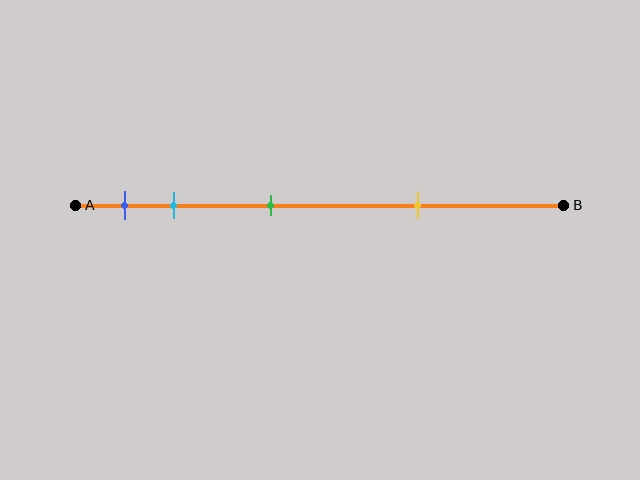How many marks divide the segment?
There are 4 marks dividing the segment.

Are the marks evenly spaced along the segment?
No, the marks are not evenly spaced.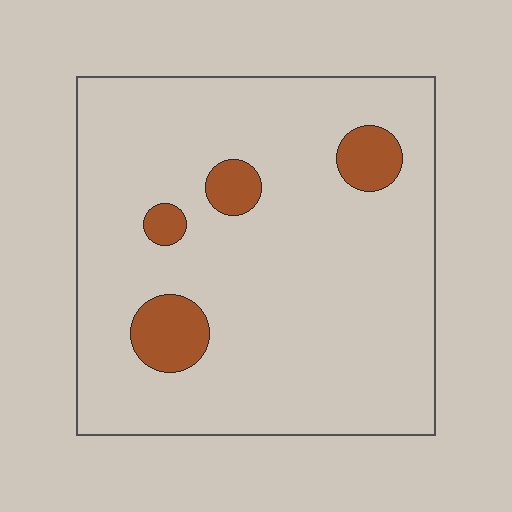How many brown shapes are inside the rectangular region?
4.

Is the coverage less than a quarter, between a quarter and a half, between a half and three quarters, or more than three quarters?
Less than a quarter.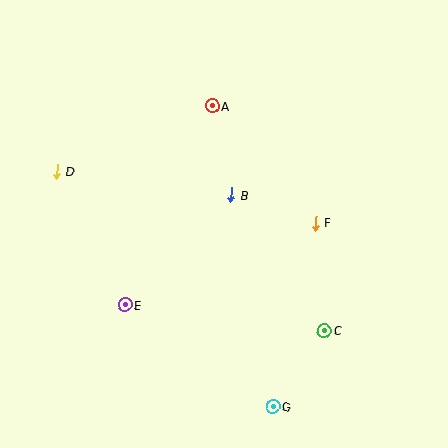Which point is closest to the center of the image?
Point B at (231, 195) is closest to the center.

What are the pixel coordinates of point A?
Point A is at (212, 106).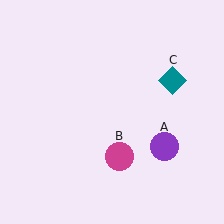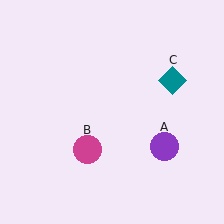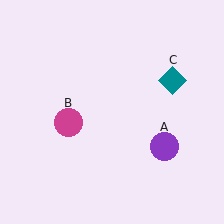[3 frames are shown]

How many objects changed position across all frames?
1 object changed position: magenta circle (object B).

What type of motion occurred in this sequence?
The magenta circle (object B) rotated clockwise around the center of the scene.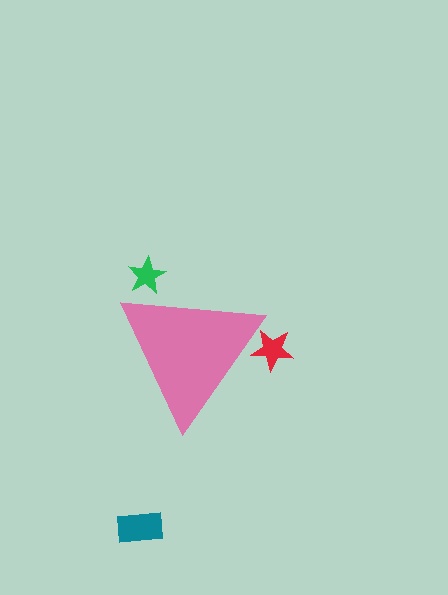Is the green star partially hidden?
Yes, the green star is partially hidden behind the pink triangle.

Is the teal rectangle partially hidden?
No, the teal rectangle is fully visible.